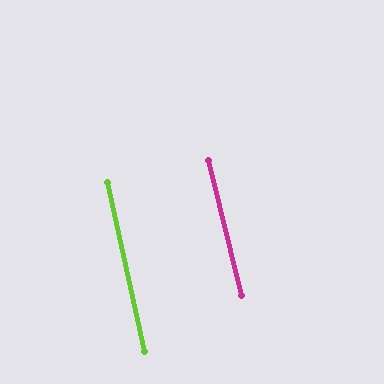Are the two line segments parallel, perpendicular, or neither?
Parallel — their directions differ by only 1.4°.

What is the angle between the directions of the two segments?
Approximately 1 degree.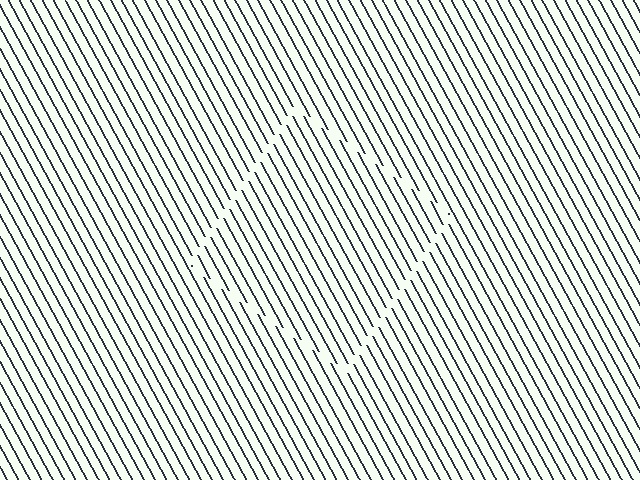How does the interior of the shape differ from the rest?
The interior of the shape contains the same grating, shifted by half a period — the contour is defined by the phase discontinuity where line-ends from the inner and outer gratings abut.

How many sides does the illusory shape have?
4 sides — the line-ends trace a square.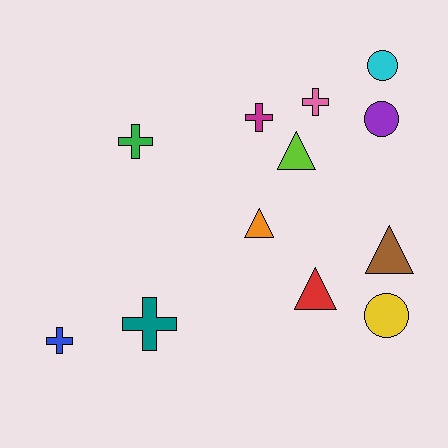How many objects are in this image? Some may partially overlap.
There are 12 objects.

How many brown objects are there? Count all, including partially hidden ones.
There is 1 brown object.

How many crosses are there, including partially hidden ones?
There are 5 crosses.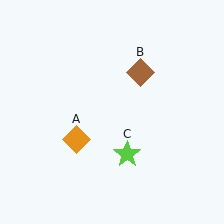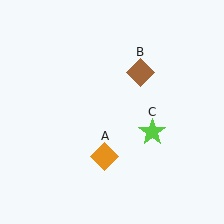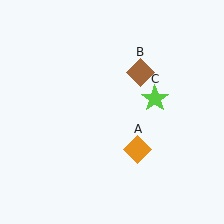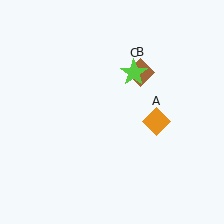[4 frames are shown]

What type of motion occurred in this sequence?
The orange diamond (object A), lime star (object C) rotated counterclockwise around the center of the scene.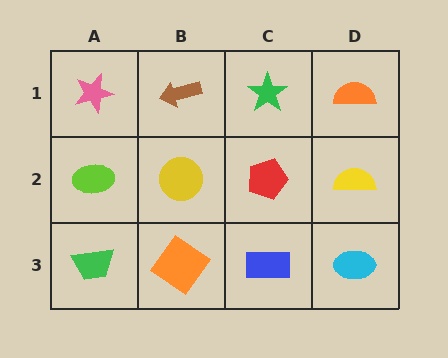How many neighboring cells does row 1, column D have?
2.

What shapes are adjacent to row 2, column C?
A green star (row 1, column C), a blue rectangle (row 3, column C), a yellow circle (row 2, column B), a yellow semicircle (row 2, column D).